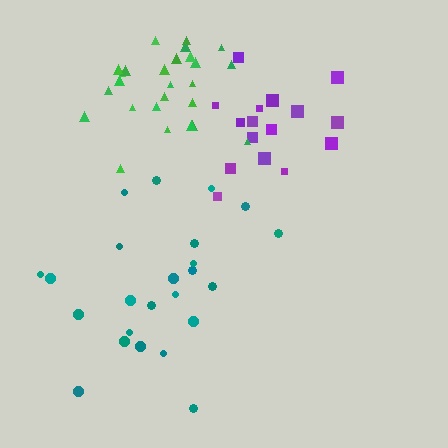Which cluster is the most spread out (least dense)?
Teal.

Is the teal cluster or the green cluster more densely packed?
Green.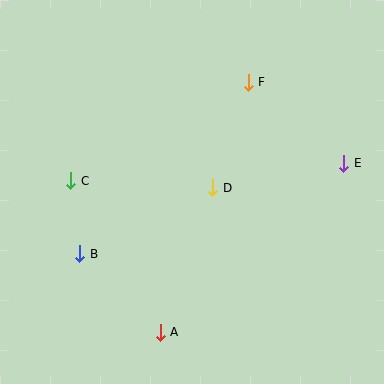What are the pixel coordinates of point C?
Point C is at (71, 181).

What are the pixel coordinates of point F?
Point F is at (248, 82).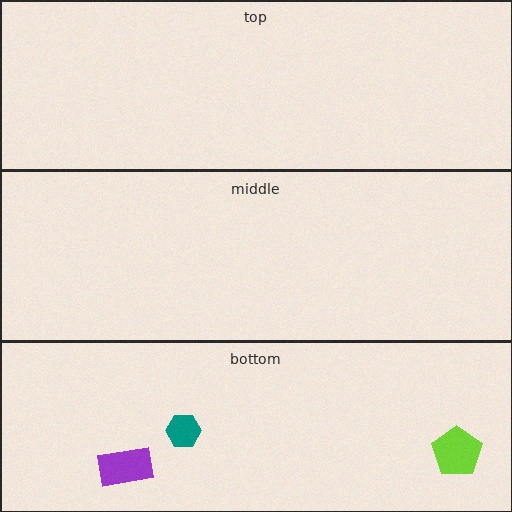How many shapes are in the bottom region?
3.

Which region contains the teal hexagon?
The bottom region.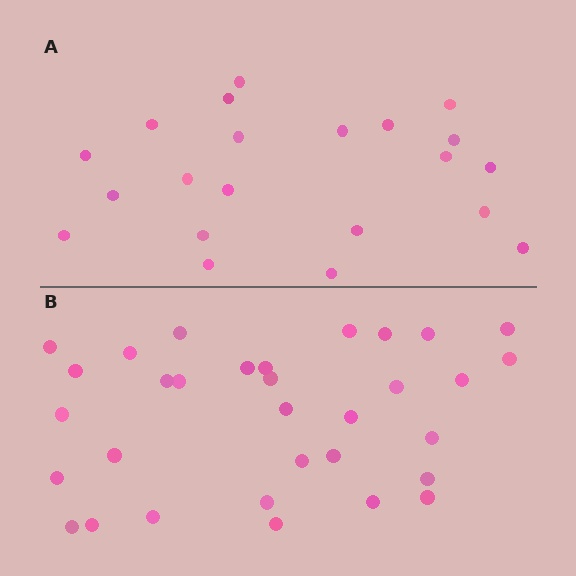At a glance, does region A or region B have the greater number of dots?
Region B (the bottom region) has more dots.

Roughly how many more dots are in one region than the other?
Region B has roughly 12 or so more dots than region A.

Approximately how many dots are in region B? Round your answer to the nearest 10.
About 30 dots. (The exact count is 32, which rounds to 30.)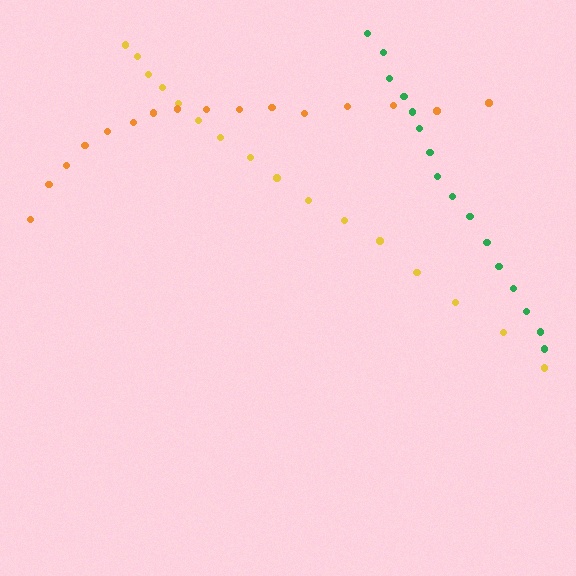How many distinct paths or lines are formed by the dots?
There are 3 distinct paths.